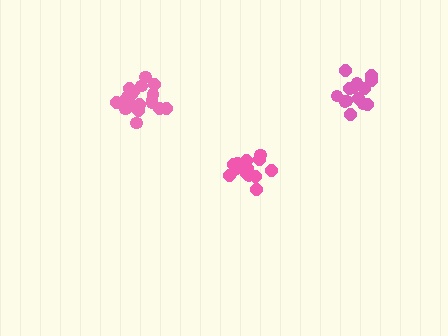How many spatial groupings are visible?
There are 3 spatial groupings.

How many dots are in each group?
Group 1: 14 dots, Group 2: 19 dots, Group 3: 14 dots (47 total).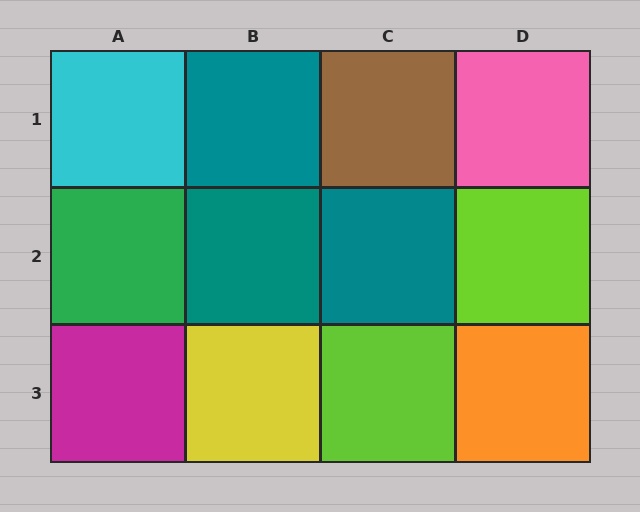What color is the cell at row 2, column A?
Green.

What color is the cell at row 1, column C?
Brown.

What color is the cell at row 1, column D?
Pink.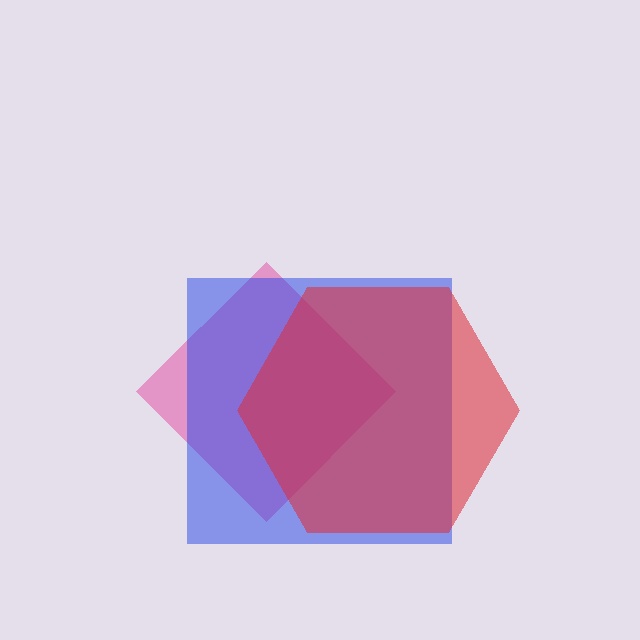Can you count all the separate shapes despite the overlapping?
Yes, there are 3 separate shapes.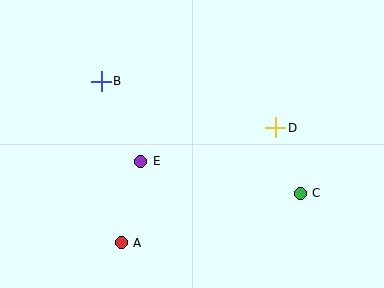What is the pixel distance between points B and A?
The distance between B and A is 163 pixels.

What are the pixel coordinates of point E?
Point E is at (141, 161).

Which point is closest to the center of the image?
Point E at (141, 161) is closest to the center.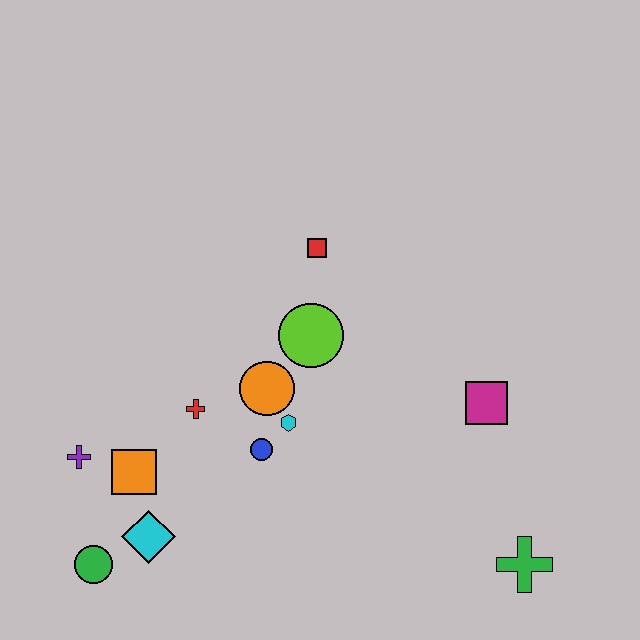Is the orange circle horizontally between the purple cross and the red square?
Yes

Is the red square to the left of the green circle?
No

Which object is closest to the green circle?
The cyan diamond is closest to the green circle.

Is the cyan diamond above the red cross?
No